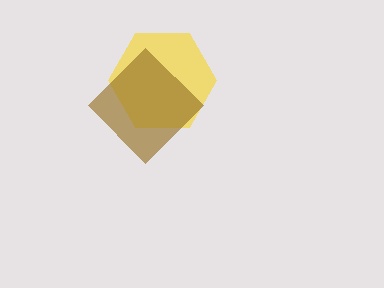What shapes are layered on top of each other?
The layered shapes are: a yellow hexagon, a brown diamond.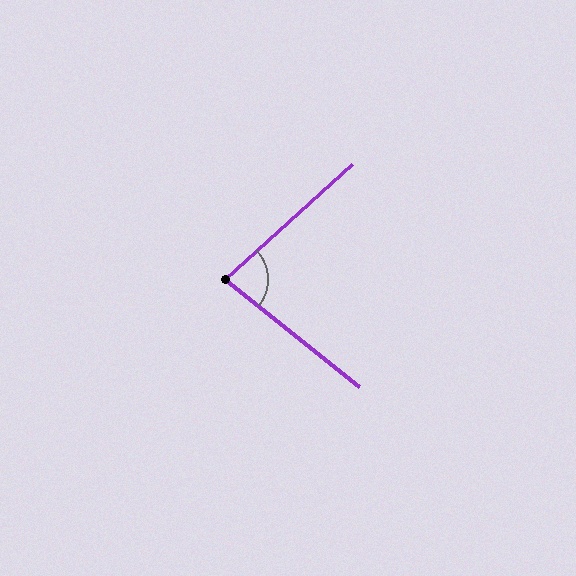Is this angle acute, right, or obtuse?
It is acute.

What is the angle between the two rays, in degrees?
Approximately 81 degrees.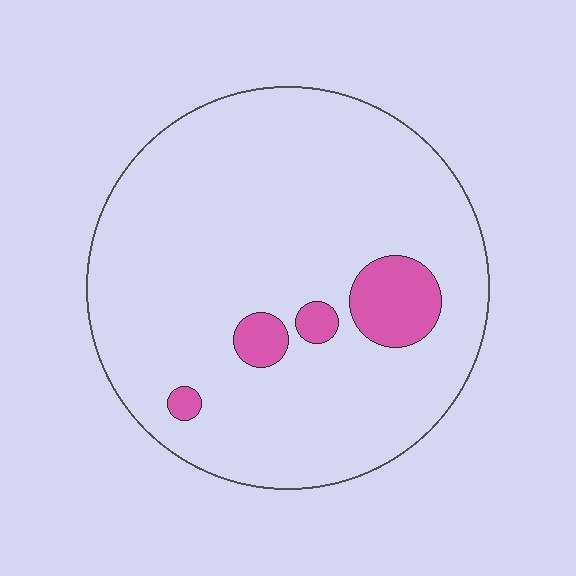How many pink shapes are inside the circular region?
4.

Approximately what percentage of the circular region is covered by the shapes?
Approximately 10%.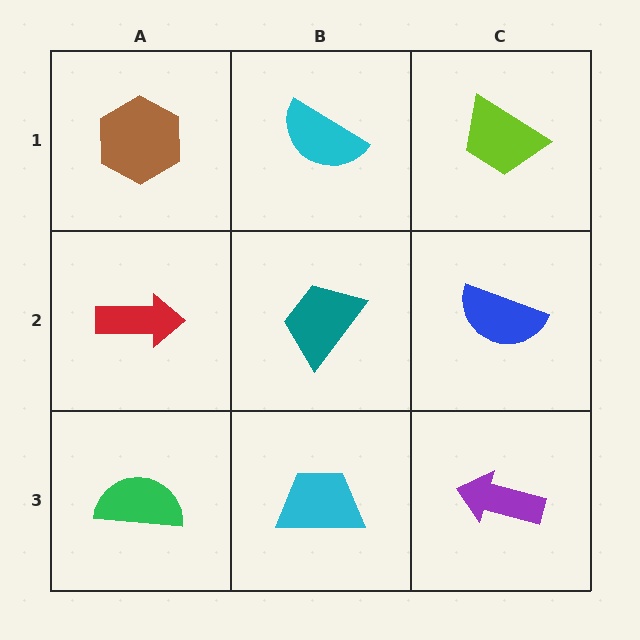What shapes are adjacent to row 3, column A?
A red arrow (row 2, column A), a cyan trapezoid (row 3, column B).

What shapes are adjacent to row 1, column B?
A teal trapezoid (row 2, column B), a brown hexagon (row 1, column A), a lime trapezoid (row 1, column C).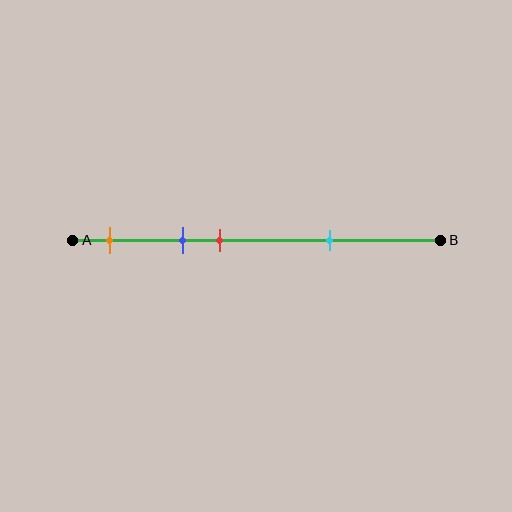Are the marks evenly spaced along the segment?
No, the marks are not evenly spaced.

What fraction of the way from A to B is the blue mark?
The blue mark is approximately 30% (0.3) of the way from A to B.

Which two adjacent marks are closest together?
The blue and red marks are the closest adjacent pair.